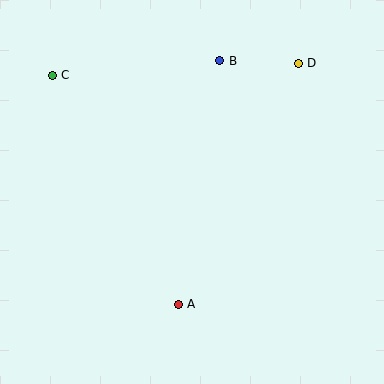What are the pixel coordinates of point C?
Point C is at (52, 75).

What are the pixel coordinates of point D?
Point D is at (298, 63).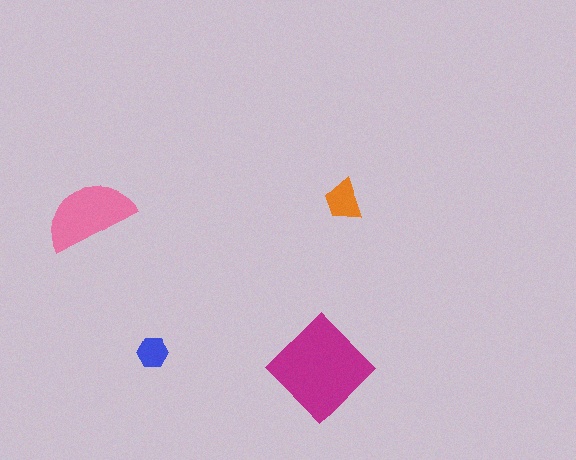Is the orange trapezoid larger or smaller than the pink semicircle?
Smaller.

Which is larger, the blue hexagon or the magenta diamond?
The magenta diamond.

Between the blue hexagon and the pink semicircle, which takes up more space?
The pink semicircle.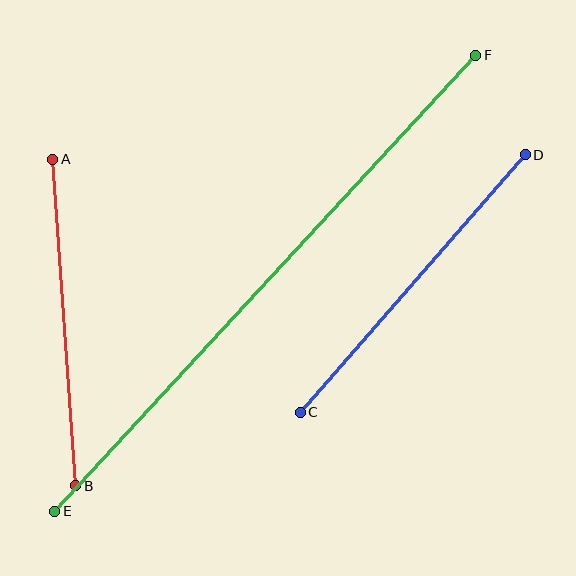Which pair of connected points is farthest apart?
Points E and F are farthest apart.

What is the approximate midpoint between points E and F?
The midpoint is at approximately (265, 283) pixels.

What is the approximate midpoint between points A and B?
The midpoint is at approximately (64, 322) pixels.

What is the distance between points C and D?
The distance is approximately 342 pixels.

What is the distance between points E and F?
The distance is approximately 620 pixels.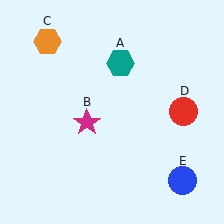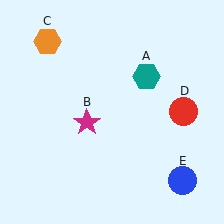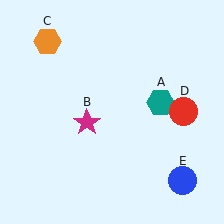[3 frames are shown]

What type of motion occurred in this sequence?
The teal hexagon (object A) rotated clockwise around the center of the scene.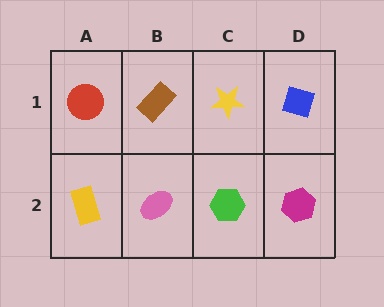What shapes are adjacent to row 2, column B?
A brown rectangle (row 1, column B), a yellow rectangle (row 2, column A), a green hexagon (row 2, column C).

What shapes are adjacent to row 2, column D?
A blue diamond (row 1, column D), a green hexagon (row 2, column C).